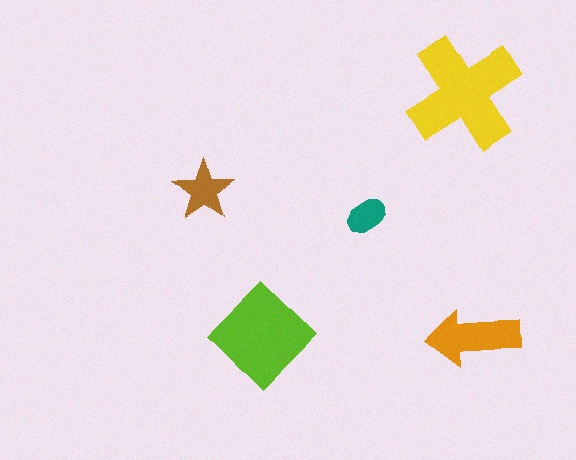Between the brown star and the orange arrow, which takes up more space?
The orange arrow.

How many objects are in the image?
There are 5 objects in the image.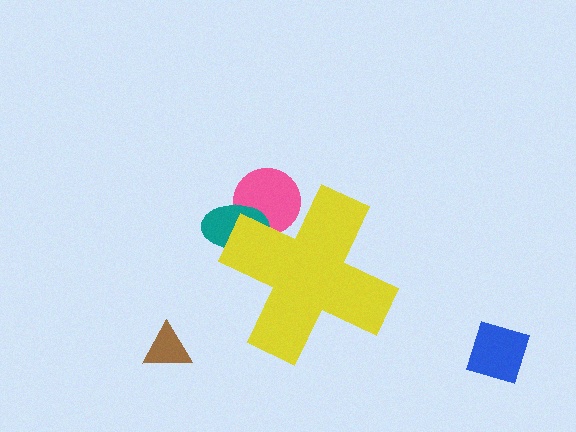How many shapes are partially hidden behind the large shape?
2 shapes are partially hidden.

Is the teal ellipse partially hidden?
Yes, the teal ellipse is partially hidden behind the yellow cross.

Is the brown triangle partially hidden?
No, the brown triangle is fully visible.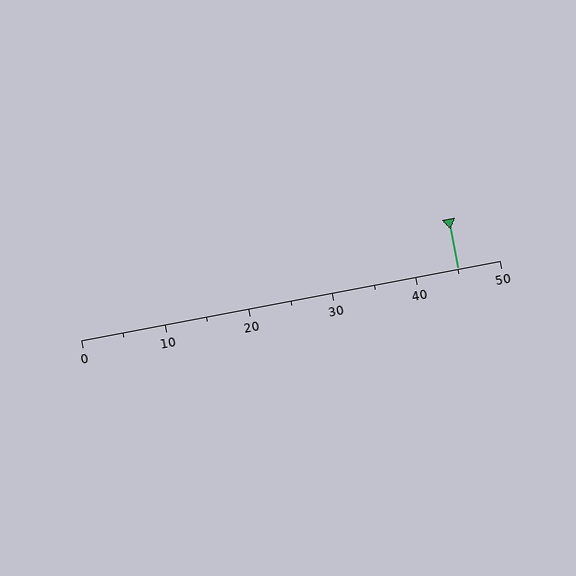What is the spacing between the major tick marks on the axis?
The major ticks are spaced 10 apart.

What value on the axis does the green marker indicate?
The marker indicates approximately 45.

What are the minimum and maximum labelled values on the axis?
The axis runs from 0 to 50.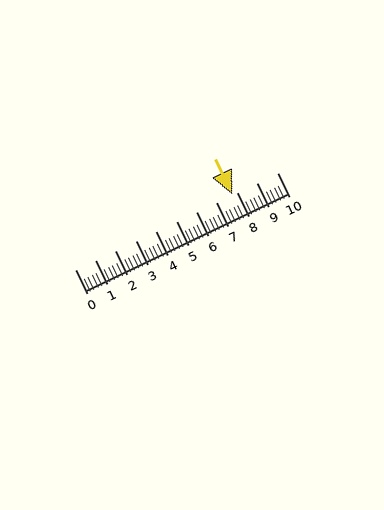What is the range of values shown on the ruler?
The ruler shows values from 0 to 10.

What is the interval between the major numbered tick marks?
The major tick marks are spaced 1 units apart.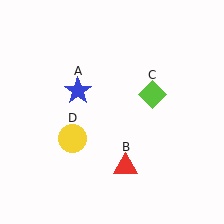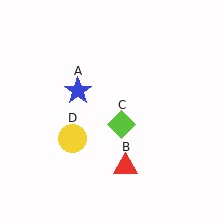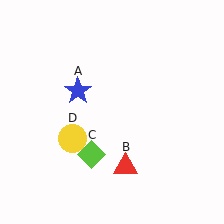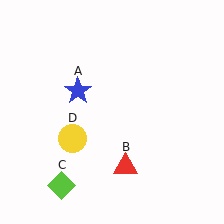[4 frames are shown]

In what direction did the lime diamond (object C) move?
The lime diamond (object C) moved down and to the left.